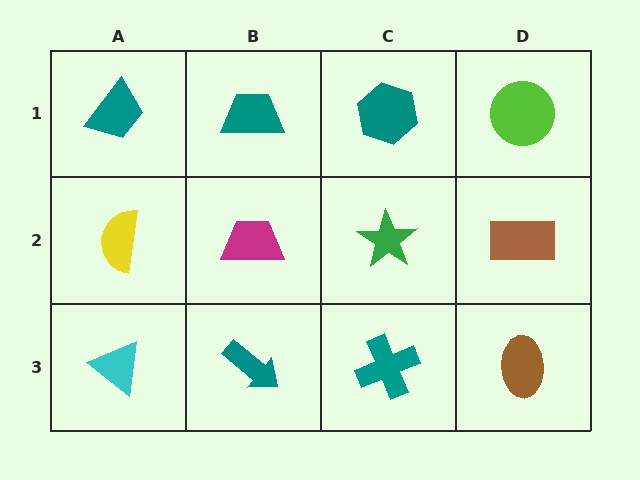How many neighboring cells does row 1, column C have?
3.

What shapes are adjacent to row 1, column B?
A magenta trapezoid (row 2, column B), a teal trapezoid (row 1, column A), a teal hexagon (row 1, column C).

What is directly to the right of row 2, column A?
A magenta trapezoid.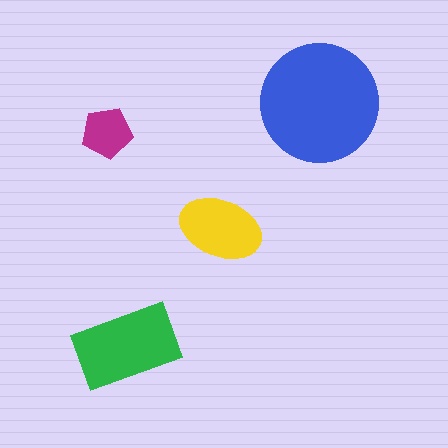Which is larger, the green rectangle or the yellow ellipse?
The green rectangle.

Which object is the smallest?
The magenta pentagon.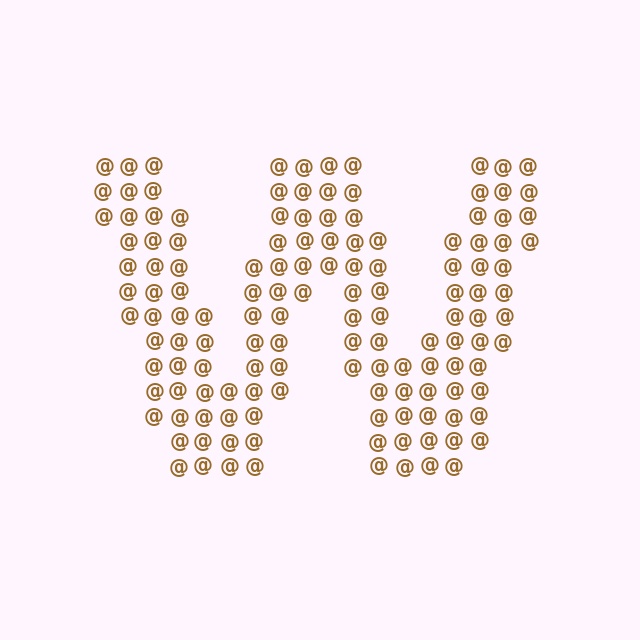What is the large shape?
The large shape is the letter W.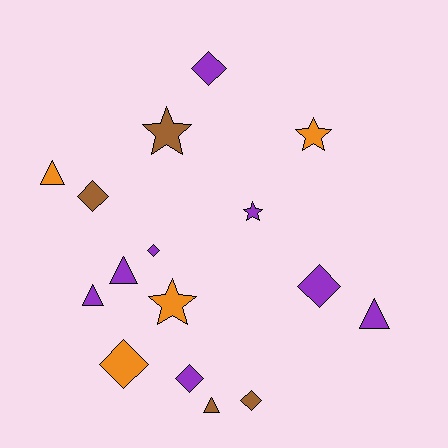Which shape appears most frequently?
Diamond, with 7 objects.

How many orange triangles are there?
There is 1 orange triangle.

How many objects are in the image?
There are 16 objects.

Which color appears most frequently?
Purple, with 8 objects.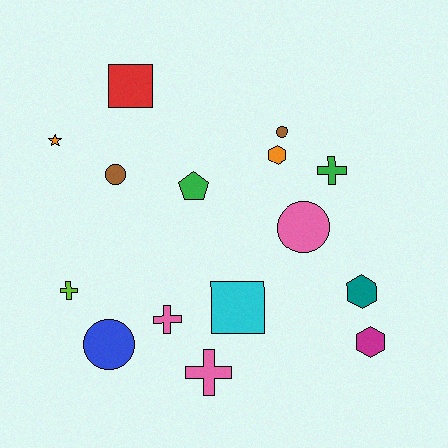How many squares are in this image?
There are 2 squares.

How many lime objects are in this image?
There is 1 lime object.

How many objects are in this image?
There are 15 objects.